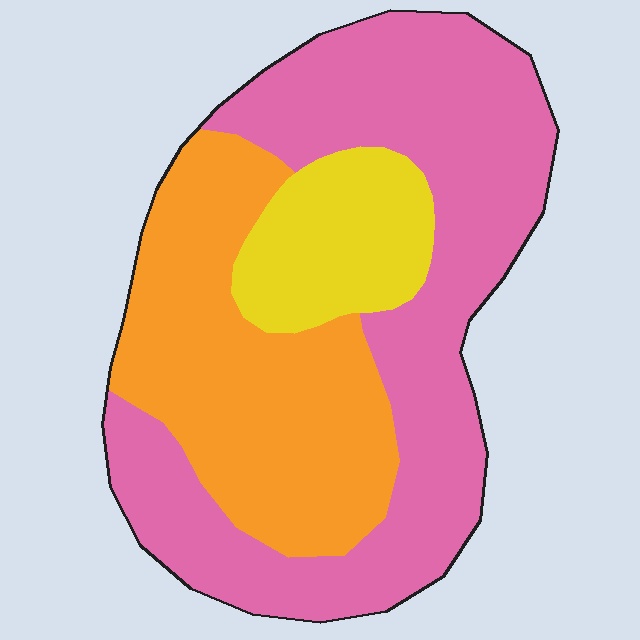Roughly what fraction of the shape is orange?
Orange takes up between a third and a half of the shape.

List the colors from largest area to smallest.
From largest to smallest: pink, orange, yellow.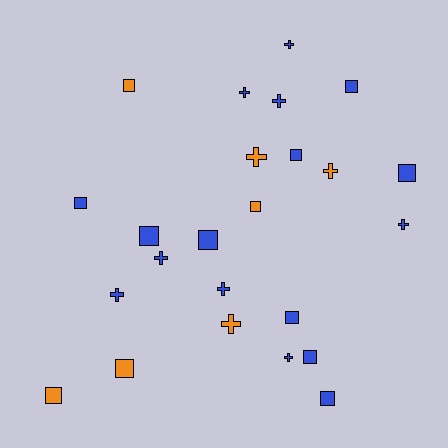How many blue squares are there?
There are 9 blue squares.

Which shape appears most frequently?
Square, with 13 objects.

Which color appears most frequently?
Blue, with 17 objects.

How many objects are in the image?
There are 24 objects.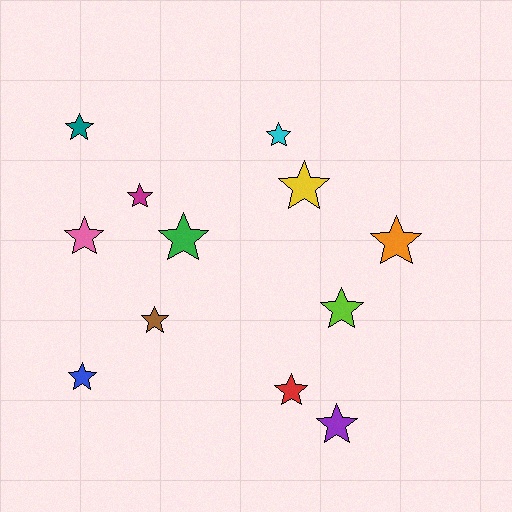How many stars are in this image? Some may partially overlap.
There are 12 stars.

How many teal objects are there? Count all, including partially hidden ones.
There is 1 teal object.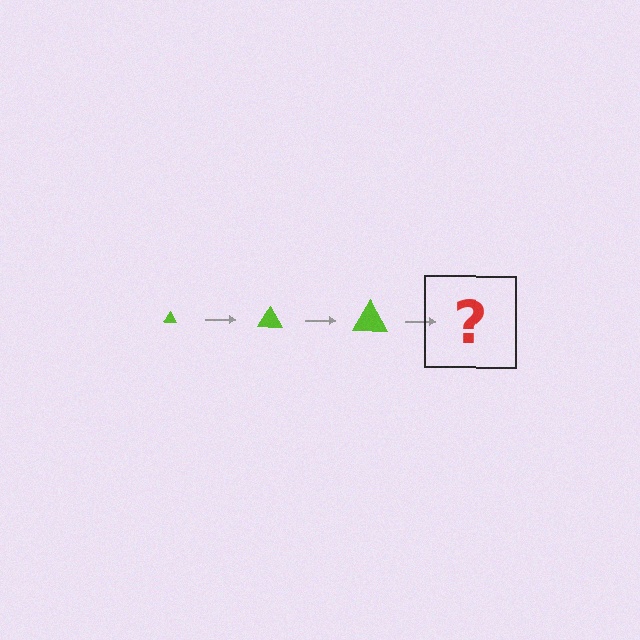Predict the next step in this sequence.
The next step is a lime triangle, larger than the previous one.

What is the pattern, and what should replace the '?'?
The pattern is that the triangle gets progressively larger each step. The '?' should be a lime triangle, larger than the previous one.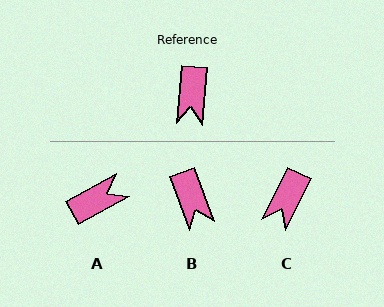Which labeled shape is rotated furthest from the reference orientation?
A, about 125 degrees away.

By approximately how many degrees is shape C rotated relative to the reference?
Approximately 21 degrees clockwise.